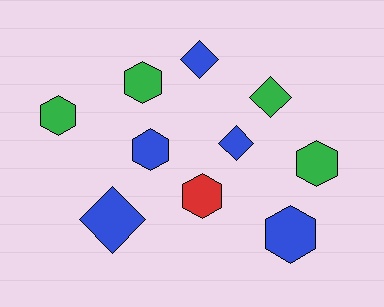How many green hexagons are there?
There are 3 green hexagons.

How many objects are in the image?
There are 10 objects.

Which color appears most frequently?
Blue, with 5 objects.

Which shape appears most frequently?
Hexagon, with 6 objects.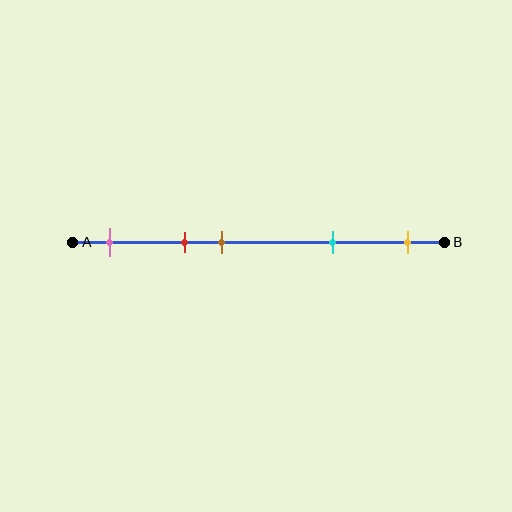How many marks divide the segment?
There are 5 marks dividing the segment.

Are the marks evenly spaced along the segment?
No, the marks are not evenly spaced.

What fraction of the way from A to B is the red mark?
The red mark is approximately 30% (0.3) of the way from A to B.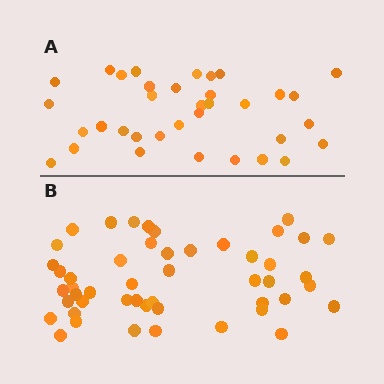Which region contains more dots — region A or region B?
Region B (the bottom region) has more dots.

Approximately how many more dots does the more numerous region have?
Region B has approximately 15 more dots than region A.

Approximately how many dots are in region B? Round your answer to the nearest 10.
About 50 dots. (The exact count is 49, which rounds to 50.)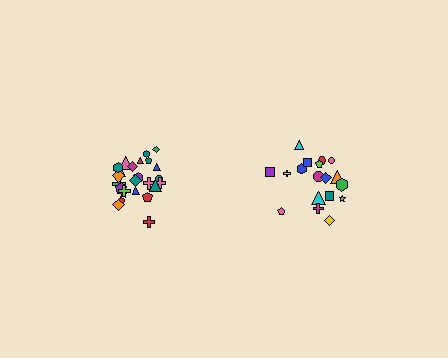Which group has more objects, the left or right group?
The left group.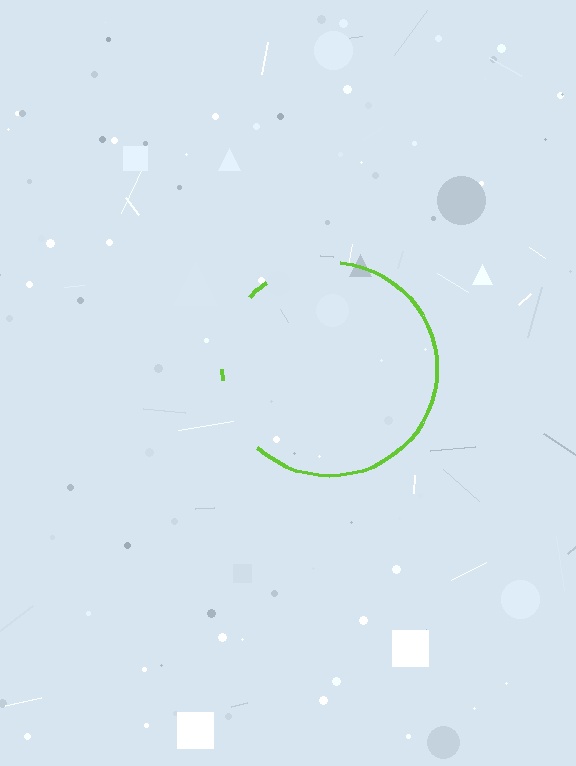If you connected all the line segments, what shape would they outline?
They would outline a circle.